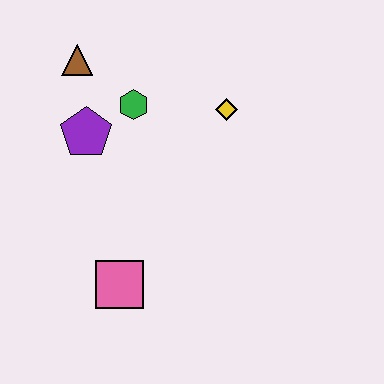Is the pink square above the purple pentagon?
No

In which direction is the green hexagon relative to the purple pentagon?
The green hexagon is to the right of the purple pentagon.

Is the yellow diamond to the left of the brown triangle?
No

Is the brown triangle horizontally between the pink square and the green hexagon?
No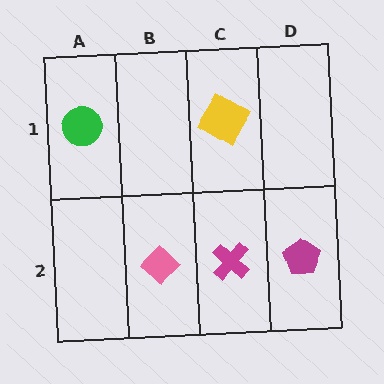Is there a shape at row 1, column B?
No, that cell is empty.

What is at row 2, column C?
A magenta cross.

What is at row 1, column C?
A yellow diamond.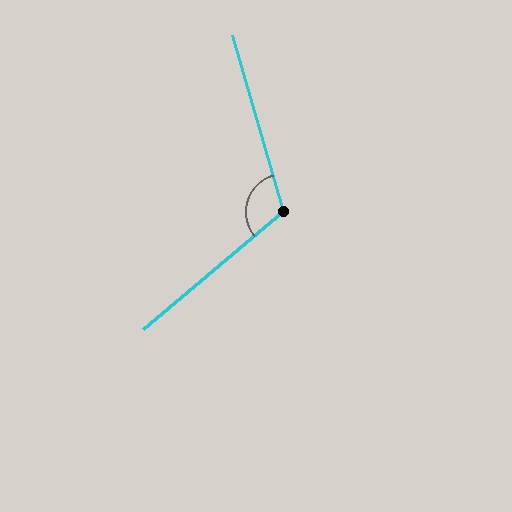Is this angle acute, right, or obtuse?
It is obtuse.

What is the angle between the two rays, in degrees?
Approximately 114 degrees.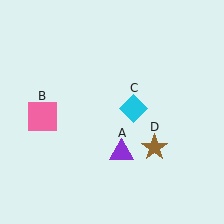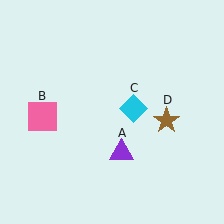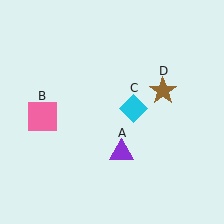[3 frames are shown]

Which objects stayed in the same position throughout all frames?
Purple triangle (object A) and pink square (object B) and cyan diamond (object C) remained stationary.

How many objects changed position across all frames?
1 object changed position: brown star (object D).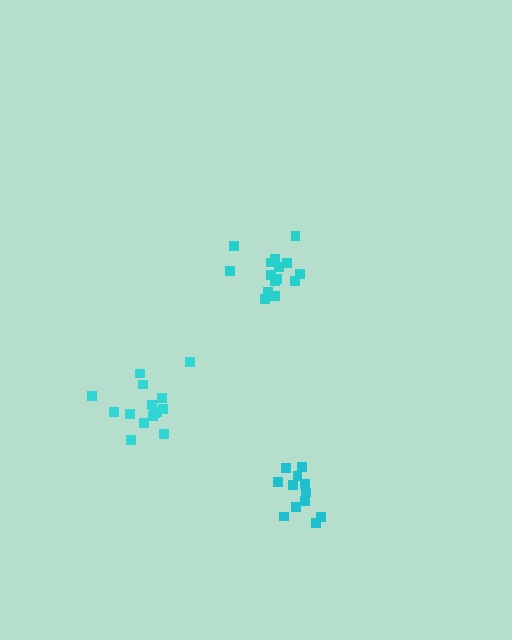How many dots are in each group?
Group 1: 15 dots, Group 2: 15 dots, Group 3: 12 dots (42 total).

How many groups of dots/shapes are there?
There are 3 groups.